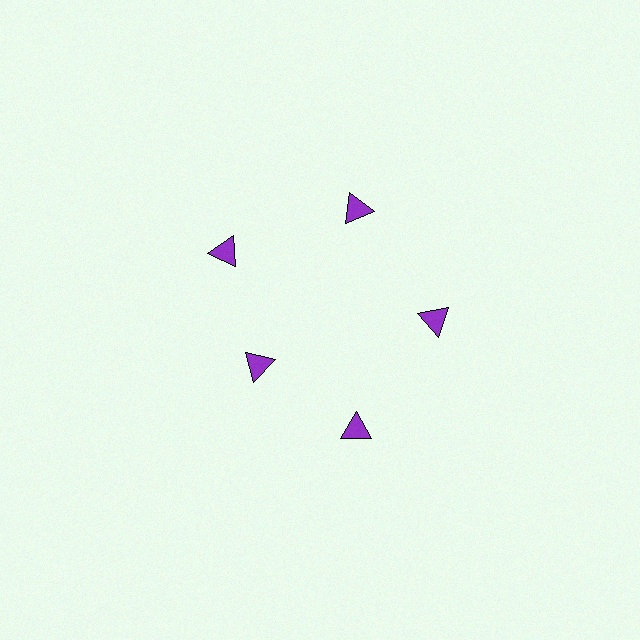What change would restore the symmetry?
The symmetry would be restored by moving it outward, back onto the ring so that all 5 triangles sit at equal angles and equal distance from the center.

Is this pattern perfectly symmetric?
No. The 5 purple triangles are arranged in a ring, but one element near the 8 o'clock position is pulled inward toward the center, breaking the 5-fold rotational symmetry.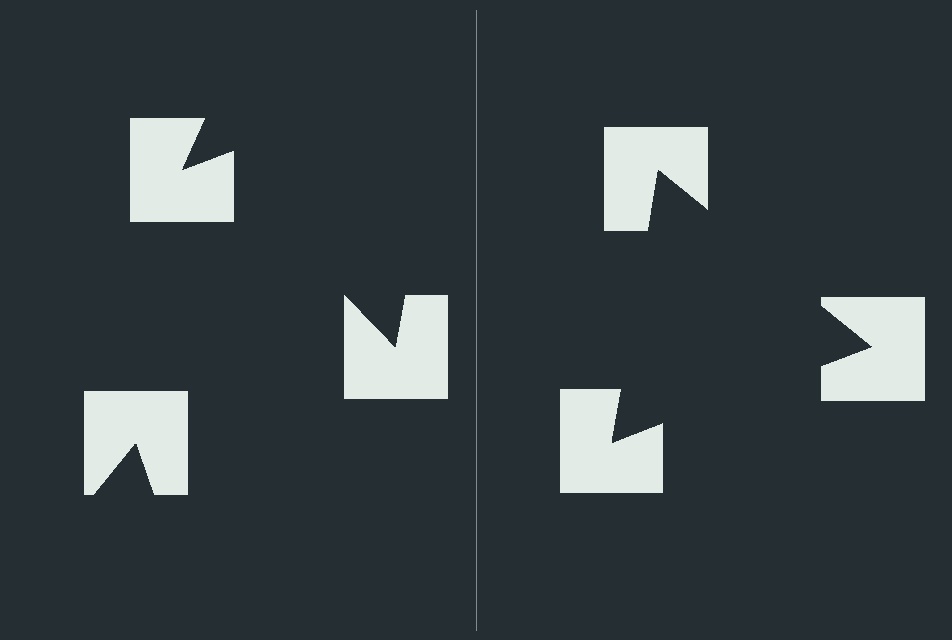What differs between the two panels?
The notched squares are positioned identically on both sides; only the wedge orientations differ. On the right they align to a triangle; on the left they are misaligned.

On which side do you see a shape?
An illusory triangle appears on the right side. On the left side the wedge cuts are rotated, so no coherent shape forms.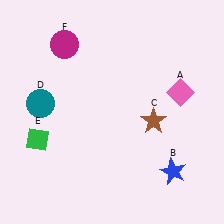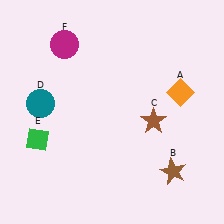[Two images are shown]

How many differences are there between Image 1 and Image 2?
There are 2 differences between the two images.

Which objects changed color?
A changed from pink to orange. B changed from blue to brown.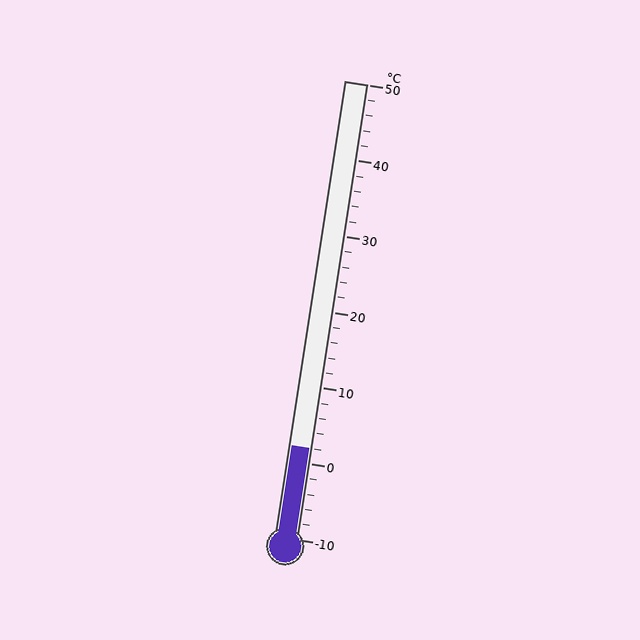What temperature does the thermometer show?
The thermometer shows approximately 2°C.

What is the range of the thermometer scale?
The thermometer scale ranges from -10°C to 50°C.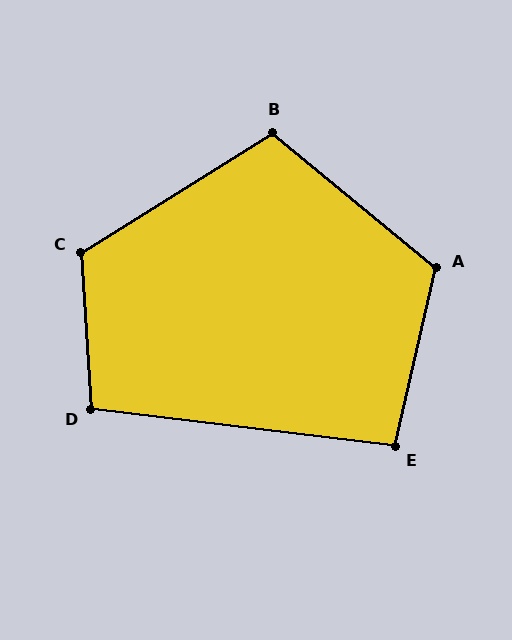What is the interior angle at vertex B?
Approximately 109 degrees (obtuse).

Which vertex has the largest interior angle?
C, at approximately 118 degrees.